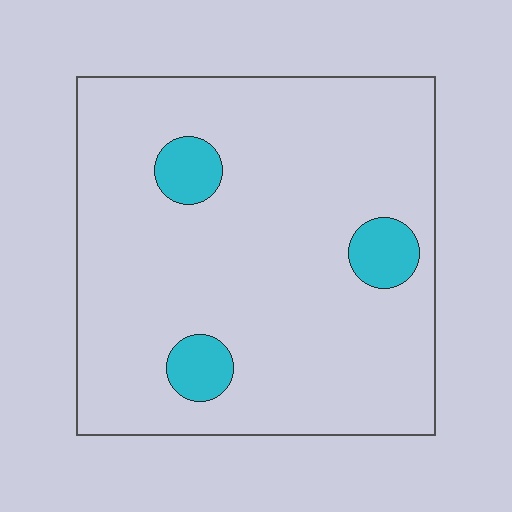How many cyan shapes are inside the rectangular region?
3.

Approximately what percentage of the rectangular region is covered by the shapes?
Approximately 10%.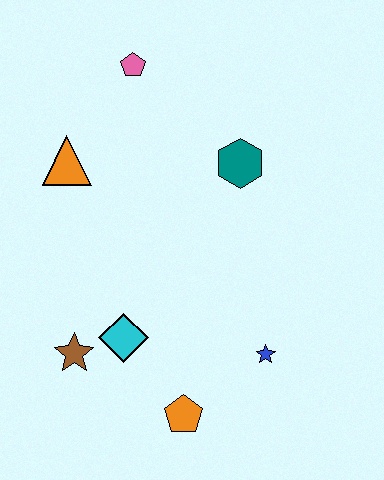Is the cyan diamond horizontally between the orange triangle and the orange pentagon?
Yes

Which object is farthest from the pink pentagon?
The orange pentagon is farthest from the pink pentagon.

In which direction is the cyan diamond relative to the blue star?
The cyan diamond is to the left of the blue star.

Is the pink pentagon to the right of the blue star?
No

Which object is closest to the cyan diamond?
The brown star is closest to the cyan diamond.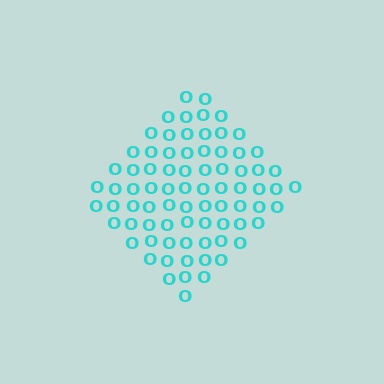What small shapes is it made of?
It is made of small letter O's.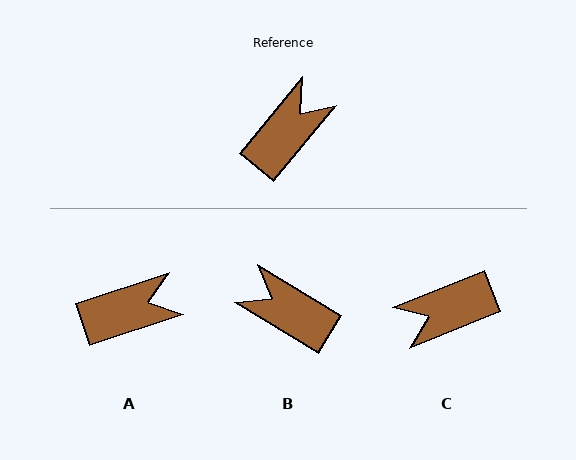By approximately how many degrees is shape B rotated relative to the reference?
Approximately 98 degrees counter-clockwise.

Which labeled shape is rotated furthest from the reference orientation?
C, about 151 degrees away.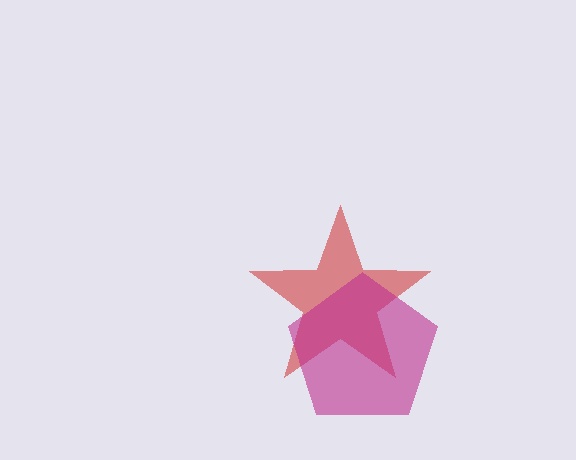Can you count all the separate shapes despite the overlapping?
Yes, there are 2 separate shapes.